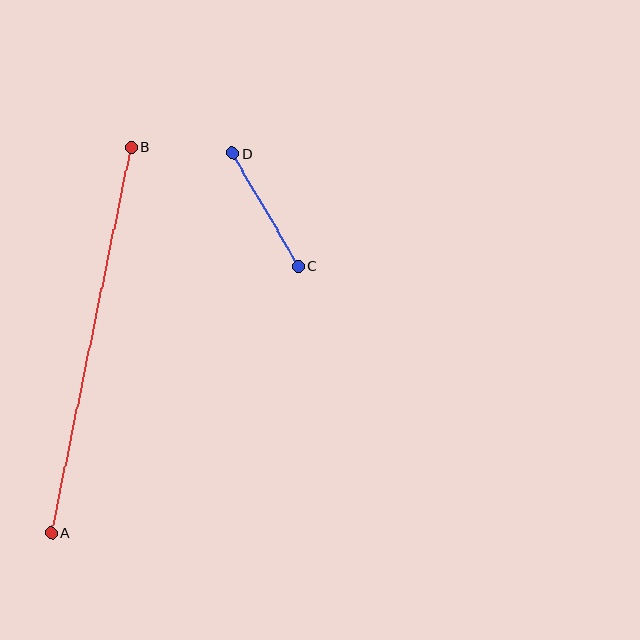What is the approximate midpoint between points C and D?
The midpoint is at approximately (265, 210) pixels.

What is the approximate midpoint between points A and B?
The midpoint is at approximately (91, 340) pixels.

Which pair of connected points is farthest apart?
Points A and B are farthest apart.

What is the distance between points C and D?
The distance is approximately 130 pixels.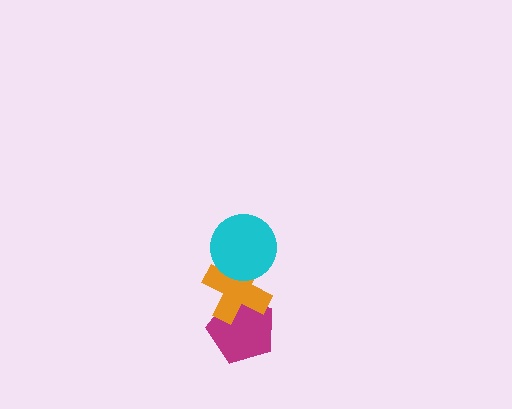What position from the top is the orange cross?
The orange cross is 2nd from the top.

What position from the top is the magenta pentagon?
The magenta pentagon is 3rd from the top.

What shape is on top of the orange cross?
The cyan circle is on top of the orange cross.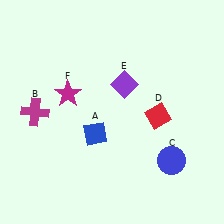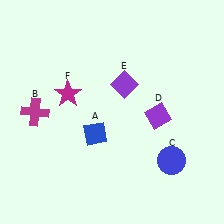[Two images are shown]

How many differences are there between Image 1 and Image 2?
There is 1 difference between the two images.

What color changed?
The diamond (D) changed from red in Image 1 to purple in Image 2.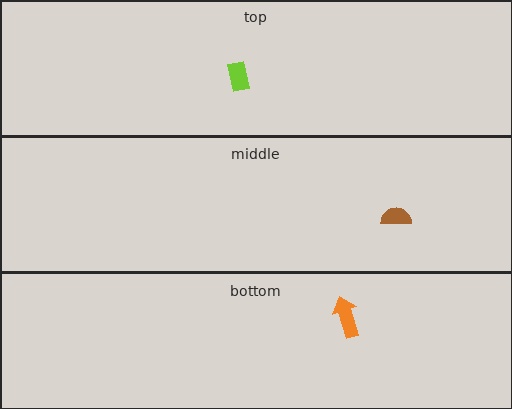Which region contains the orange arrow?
The bottom region.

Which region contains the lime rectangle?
The top region.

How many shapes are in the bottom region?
1.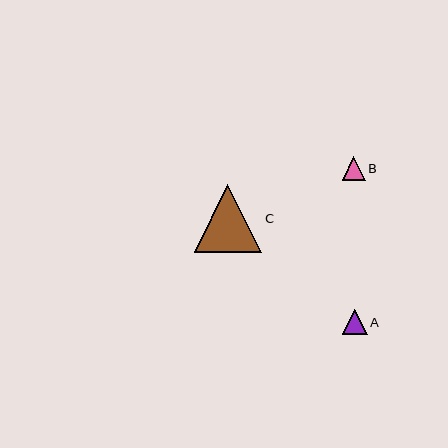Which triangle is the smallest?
Triangle B is the smallest with a size of approximately 23 pixels.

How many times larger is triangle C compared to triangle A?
Triangle C is approximately 2.7 times the size of triangle A.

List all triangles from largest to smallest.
From largest to smallest: C, A, B.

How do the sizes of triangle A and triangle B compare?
Triangle A and triangle B are approximately the same size.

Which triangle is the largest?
Triangle C is the largest with a size of approximately 68 pixels.